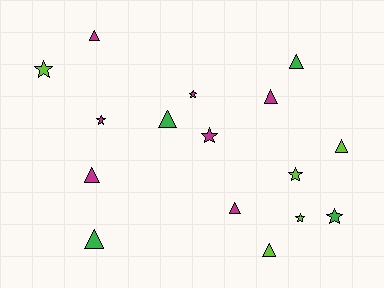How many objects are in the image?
There are 16 objects.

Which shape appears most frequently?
Triangle, with 9 objects.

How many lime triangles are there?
There are 2 lime triangles.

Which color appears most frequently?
Magenta, with 7 objects.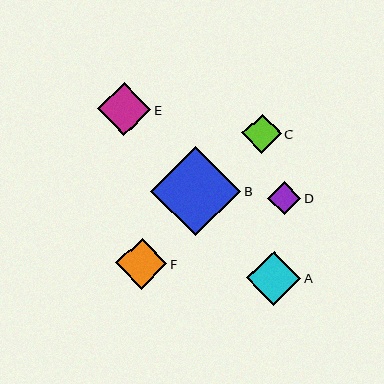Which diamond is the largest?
Diamond B is the largest with a size of approximately 90 pixels.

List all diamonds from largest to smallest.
From largest to smallest: B, A, E, F, C, D.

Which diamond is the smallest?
Diamond D is the smallest with a size of approximately 33 pixels.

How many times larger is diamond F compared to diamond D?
Diamond F is approximately 1.5 times the size of diamond D.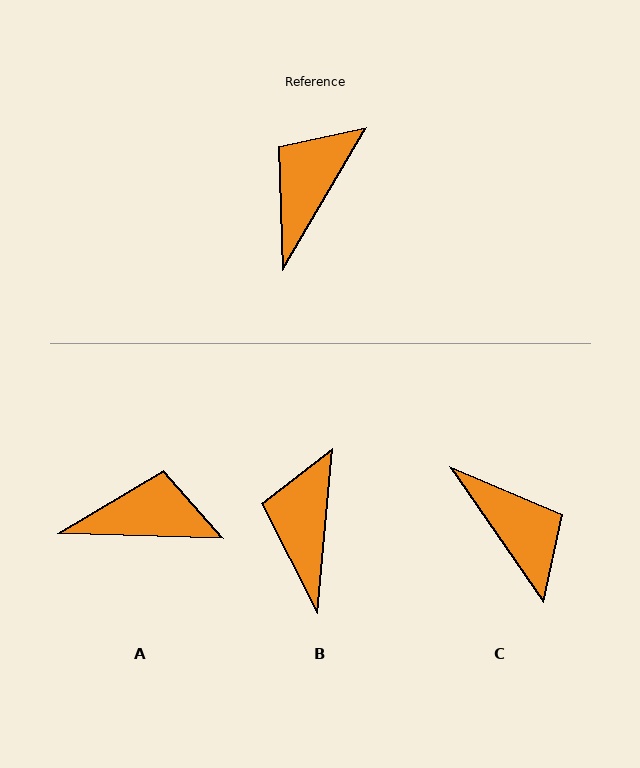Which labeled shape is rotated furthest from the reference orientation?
C, about 115 degrees away.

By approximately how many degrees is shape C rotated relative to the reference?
Approximately 115 degrees clockwise.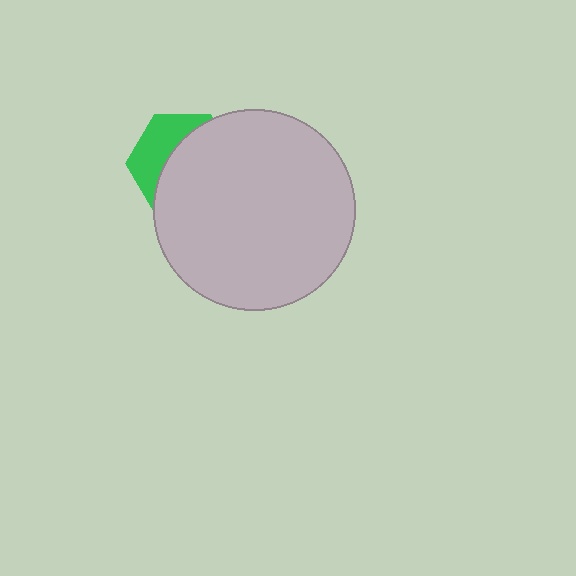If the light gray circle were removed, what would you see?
You would see the complete green hexagon.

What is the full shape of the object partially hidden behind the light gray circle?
The partially hidden object is a green hexagon.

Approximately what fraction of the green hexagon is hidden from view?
Roughly 63% of the green hexagon is hidden behind the light gray circle.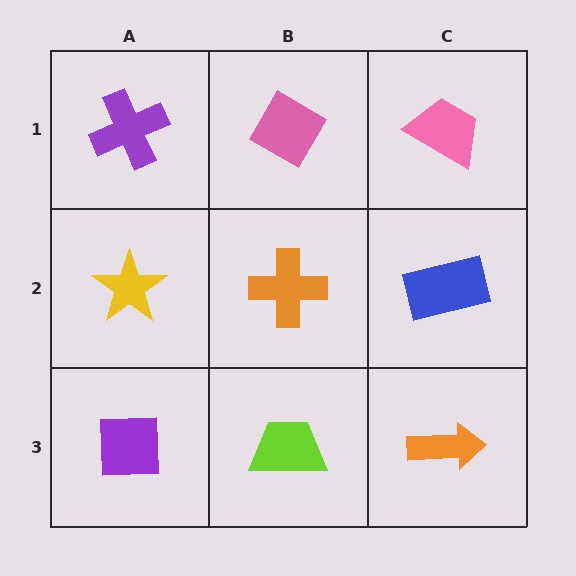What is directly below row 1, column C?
A blue rectangle.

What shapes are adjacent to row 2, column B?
A pink diamond (row 1, column B), a lime trapezoid (row 3, column B), a yellow star (row 2, column A), a blue rectangle (row 2, column C).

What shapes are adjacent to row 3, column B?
An orange cross (row 2, column B), a purple square (row 3, column A), an orange arrow (row 3, column C).